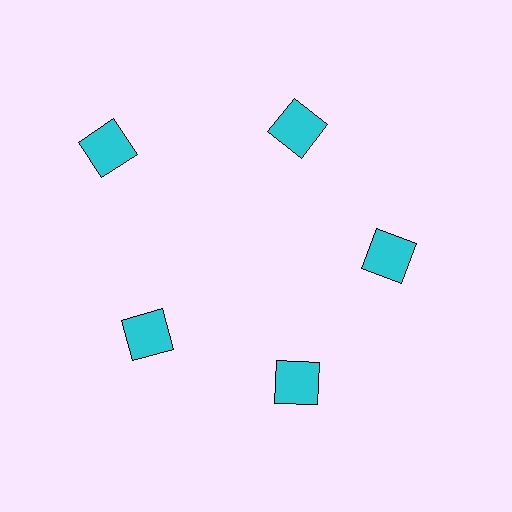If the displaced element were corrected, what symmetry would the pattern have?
It would have 5-fold rotational symmetry — the pattern would map onto itself every 72 degrees.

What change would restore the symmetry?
The symmetry would be restored by moving it inward, back onto the ring so that all 5 squares sit at equal angles and equal distance from the center.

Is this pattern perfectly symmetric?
No. The 5 cyan squares are arranged in a ring, but one element near the 10 o'clock position is pushed outward from the center, breaking the 5-fold rotational symmetry.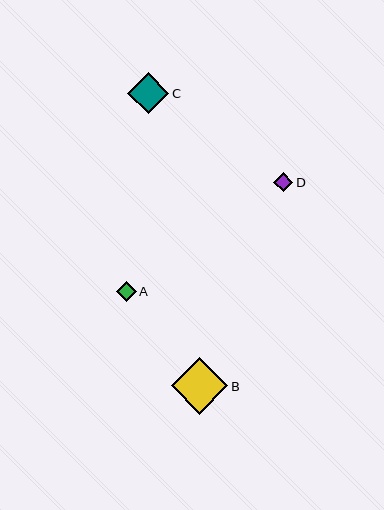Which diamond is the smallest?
Diamond D is the smallest with a size of approximately 19 pixels.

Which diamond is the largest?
Diamond B is the largest with a size of approximately 56 pixels.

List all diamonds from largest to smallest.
From largest to smallest: B, C, A, D.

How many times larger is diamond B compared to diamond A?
Diamond B is approximately 2.9 times the size of diamond A.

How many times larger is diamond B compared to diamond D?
Diamond B is approximately 2.9 times the size of diamond D.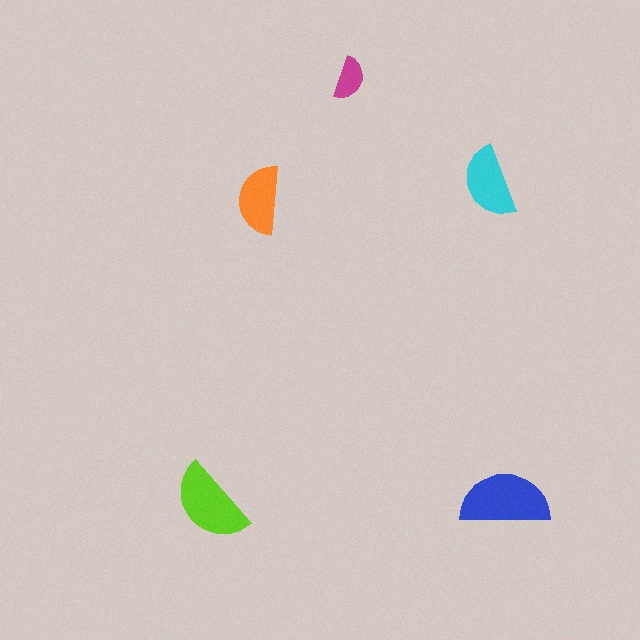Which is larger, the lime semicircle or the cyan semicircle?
The lime one.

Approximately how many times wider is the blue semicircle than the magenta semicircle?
About 2 times wider.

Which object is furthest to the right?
The blue semicircle is rightmost.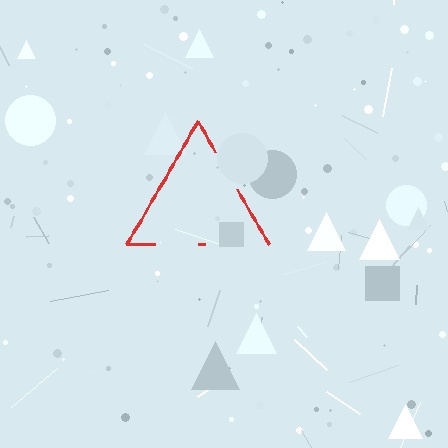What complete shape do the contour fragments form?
The contour fragments form a triangle.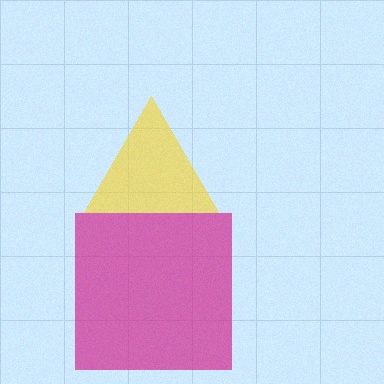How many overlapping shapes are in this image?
There are 2 overlapping shapes in the image.